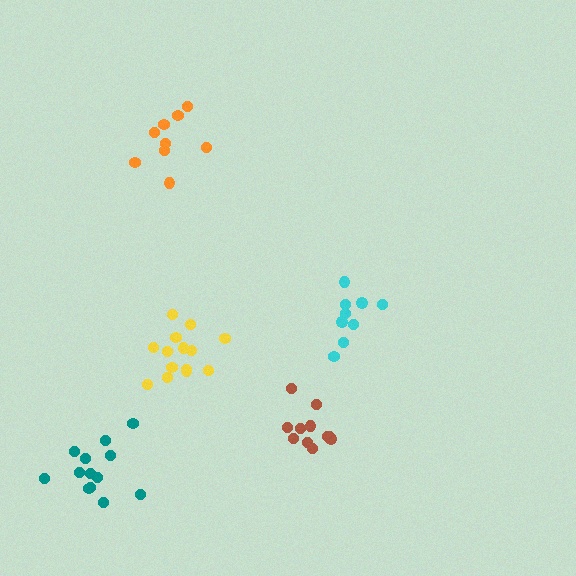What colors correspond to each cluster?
The clusters are colored: cyan, orange, yellow, brown, teal.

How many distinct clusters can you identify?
There are 5 distinct clusters.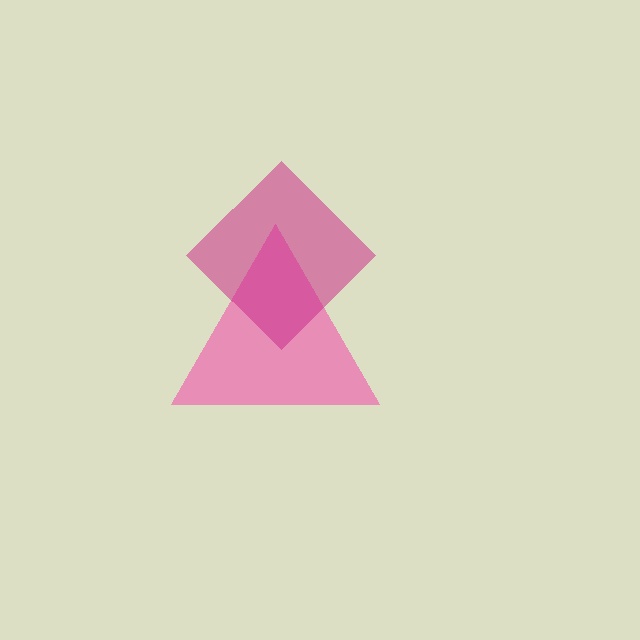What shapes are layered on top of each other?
The layered shapes are: a pink triangle, a magenta diamond.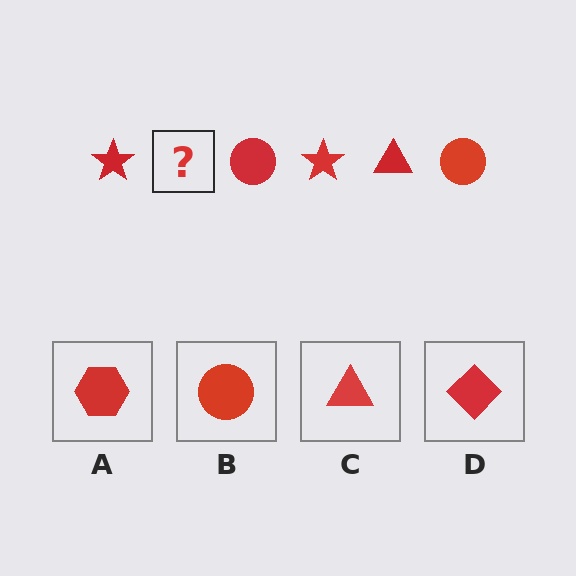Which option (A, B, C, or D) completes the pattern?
C.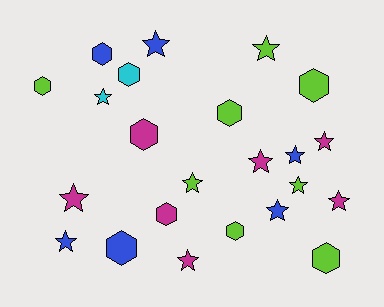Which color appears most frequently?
Lime, with 8 objects.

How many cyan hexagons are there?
There is 1 cyan hexagon.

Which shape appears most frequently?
Star, with 13 objects.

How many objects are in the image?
There are 23 objects.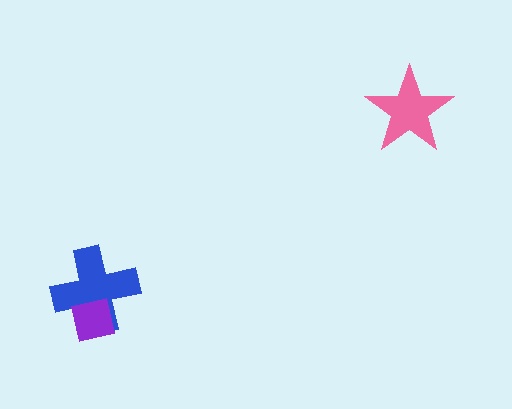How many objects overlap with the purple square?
1 object overlaps with the purple square.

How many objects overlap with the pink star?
0 objects overlap with the pink star.